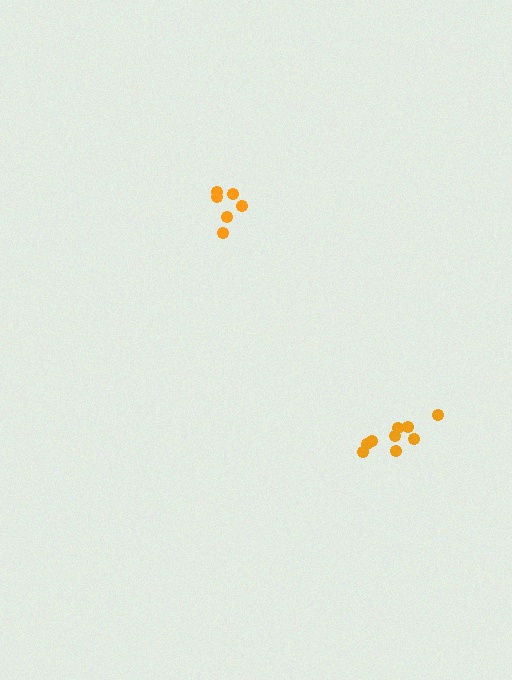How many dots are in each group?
Group 1: 6 dots, Group 2: 9 dots (15 total).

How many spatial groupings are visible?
There are 2 spatial groupings.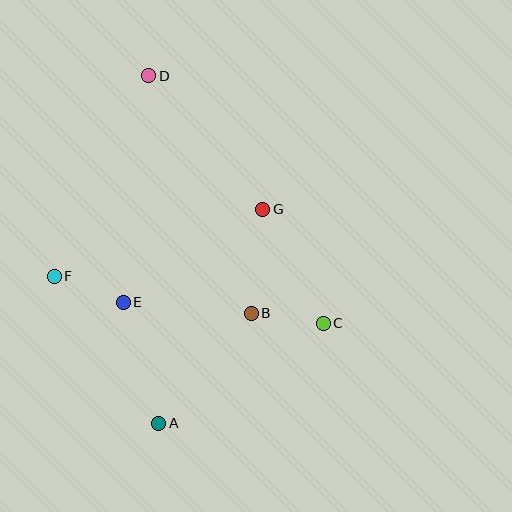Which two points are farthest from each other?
Points A and D are farthest from each other.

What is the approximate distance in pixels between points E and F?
The distance between E and F is approximately 74 pixels.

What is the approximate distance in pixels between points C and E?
The distance between C and E is approximately 201 pixels.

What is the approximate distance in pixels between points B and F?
The distance between B and F is approximately 201 pixels.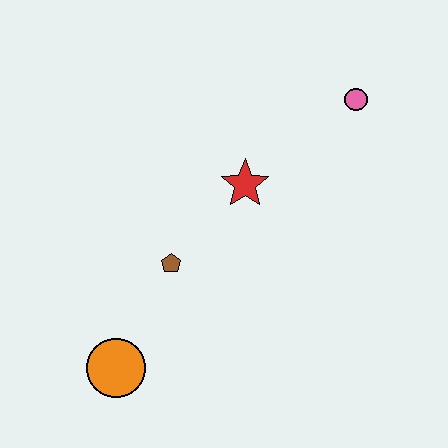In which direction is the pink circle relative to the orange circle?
The pink circle is above the orange circle.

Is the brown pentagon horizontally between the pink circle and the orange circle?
Yes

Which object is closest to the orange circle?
The brown pentagon is closest to the orange circle.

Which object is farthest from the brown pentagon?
The pink circle is farthest from the brown pentagon.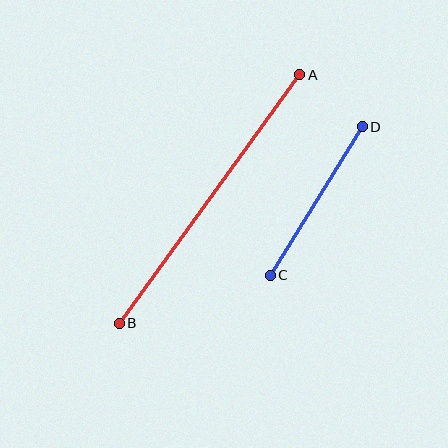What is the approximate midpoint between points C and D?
The midpoint is at approximately (316, 201) pixels.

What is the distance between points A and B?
The distance is approximately 307 pixels.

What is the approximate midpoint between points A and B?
The midpoint is at approximately (210, 199) pixels.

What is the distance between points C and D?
The distance is approximately 174 pixels.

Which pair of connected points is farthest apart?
Points A and B are farthest apart.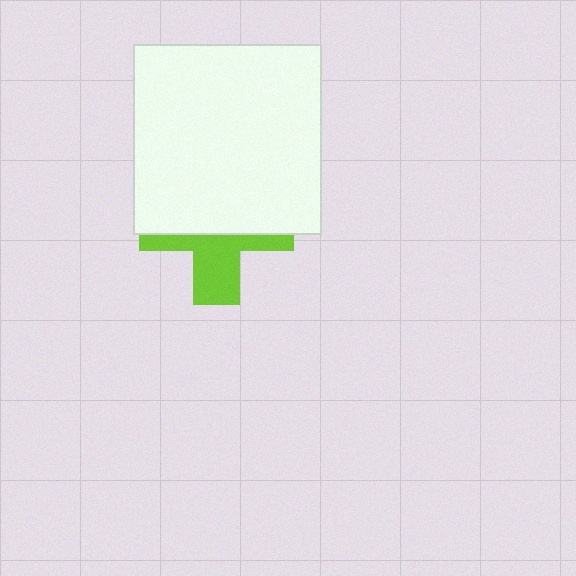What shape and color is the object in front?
The object in front is a white rectangle.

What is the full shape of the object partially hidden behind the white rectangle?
The partially hidden object is a lime cross.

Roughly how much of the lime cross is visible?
A small part of it is visible (roughly 40%).